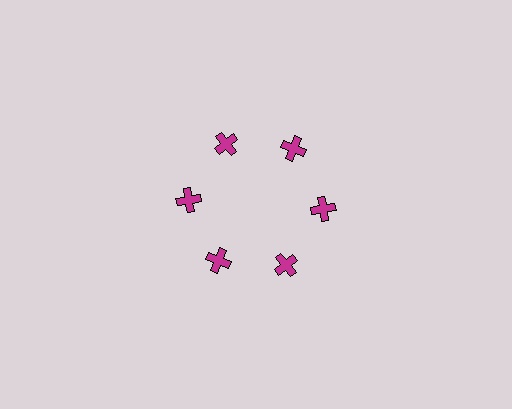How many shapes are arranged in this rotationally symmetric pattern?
There are 6 shapes, arranged in 6 groups of 1.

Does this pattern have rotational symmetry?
Yes, this pattern has 6-fold rotational symmetry. It looks the same after rotating 60 degrees around the center.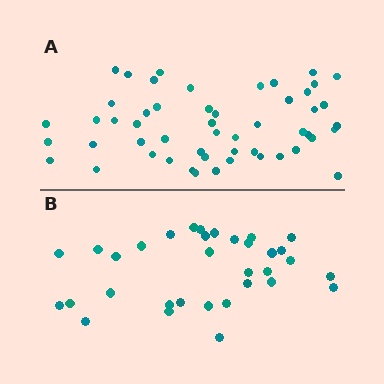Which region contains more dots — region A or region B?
Region A (the top region) has more dots.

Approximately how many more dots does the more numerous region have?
Region A has approximately 20 more dots than region B.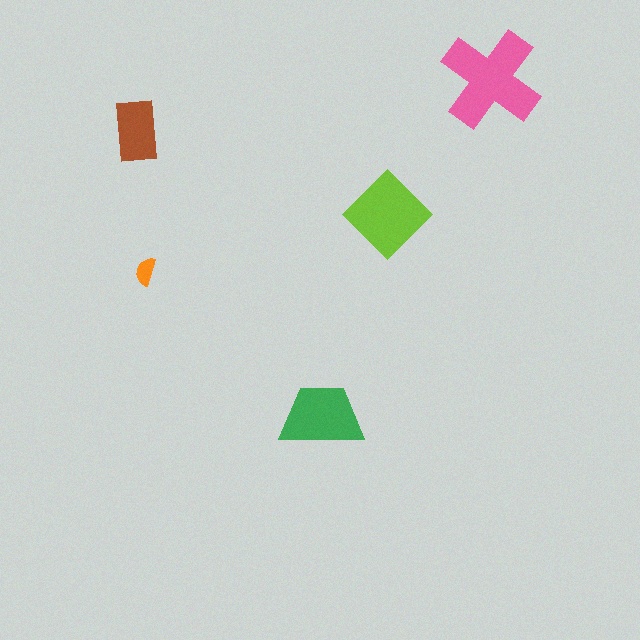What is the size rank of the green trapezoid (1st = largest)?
3rd.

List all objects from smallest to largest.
The orange semicircle, the brown rectangle, the green trapezoid, the lime diamond, the pink cross.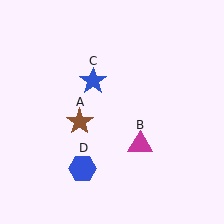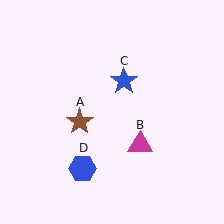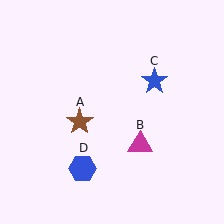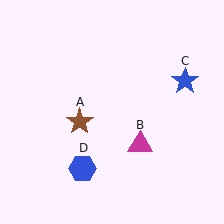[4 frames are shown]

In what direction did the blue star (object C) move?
The blue star (object C) moved right.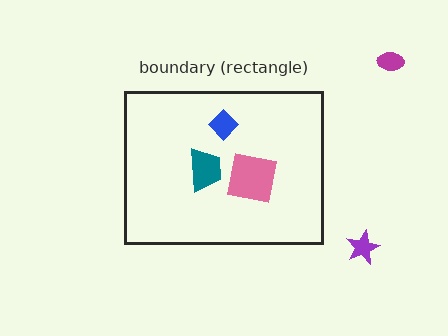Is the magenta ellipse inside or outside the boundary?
Outside.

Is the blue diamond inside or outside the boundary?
Inside.